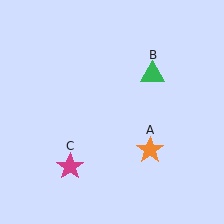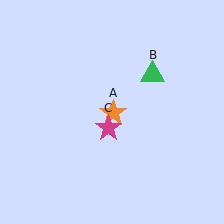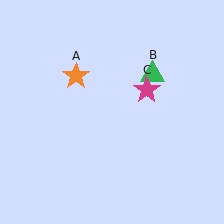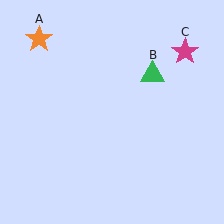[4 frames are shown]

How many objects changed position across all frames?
2 objects changed position: orange star (object A), magenta star (object C).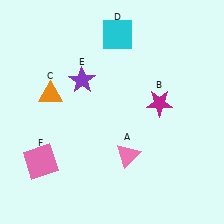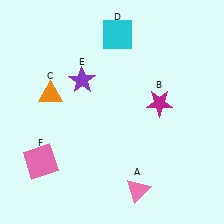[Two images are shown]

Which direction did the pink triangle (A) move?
The pink triangle (A) moved down.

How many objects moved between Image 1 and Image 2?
1 object moved between the two images.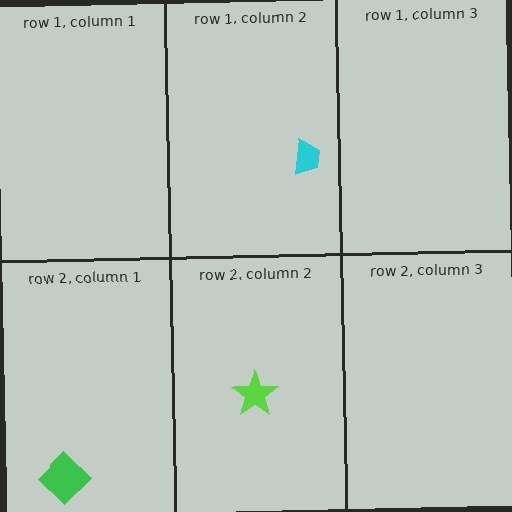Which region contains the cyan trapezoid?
The row 1, column 2 region.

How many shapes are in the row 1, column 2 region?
1.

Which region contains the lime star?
The row 2, column 2 region.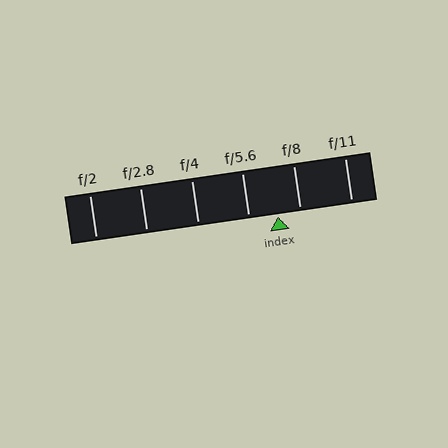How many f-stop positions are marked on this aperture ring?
There are 6 f-stop positions marked.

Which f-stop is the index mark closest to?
The index mark is closest to f/8.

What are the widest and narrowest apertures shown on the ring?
The widest aperture shown is f/2 and the narrowest is f/11.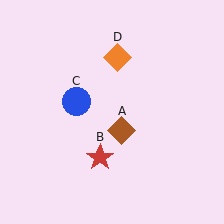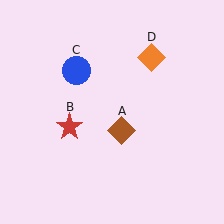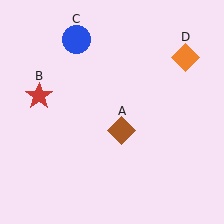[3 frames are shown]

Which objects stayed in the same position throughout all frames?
Brown diamond (object A) remained stationary.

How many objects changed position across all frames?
3 objects changed position: red star (object B), blue circle (object C), orange diamond (object D).